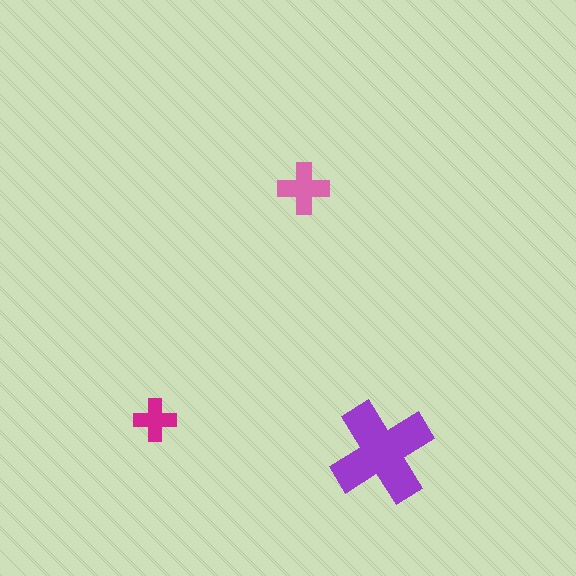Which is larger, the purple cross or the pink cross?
The purple one.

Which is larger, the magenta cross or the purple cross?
The purple one.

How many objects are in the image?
There are 3 objects in the image.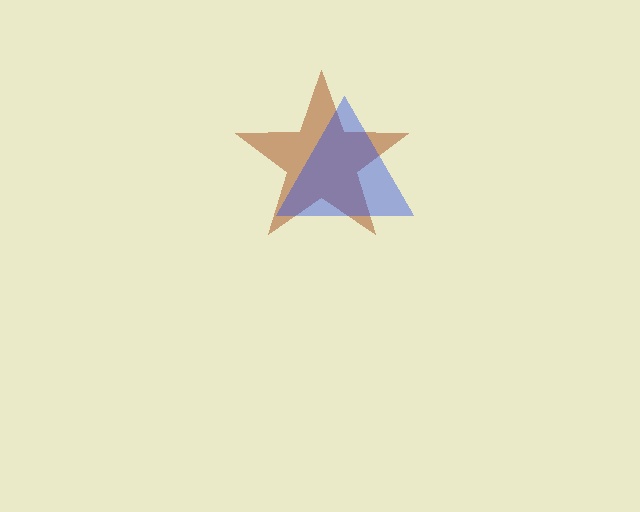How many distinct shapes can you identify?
There are 2 distinct shapes: a brown star, a blue triangle.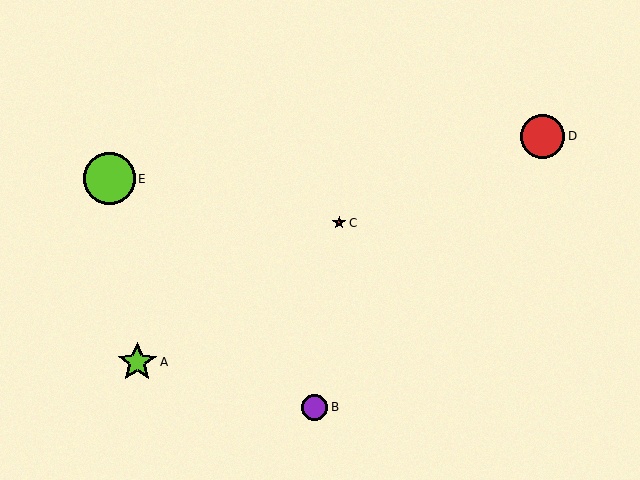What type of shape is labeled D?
Shape D is a red circle.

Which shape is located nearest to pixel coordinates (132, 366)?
The lime star (labeled A) at (137, 362) is nearest to that location.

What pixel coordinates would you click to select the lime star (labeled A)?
Click at (137, 362) to select the lime star A.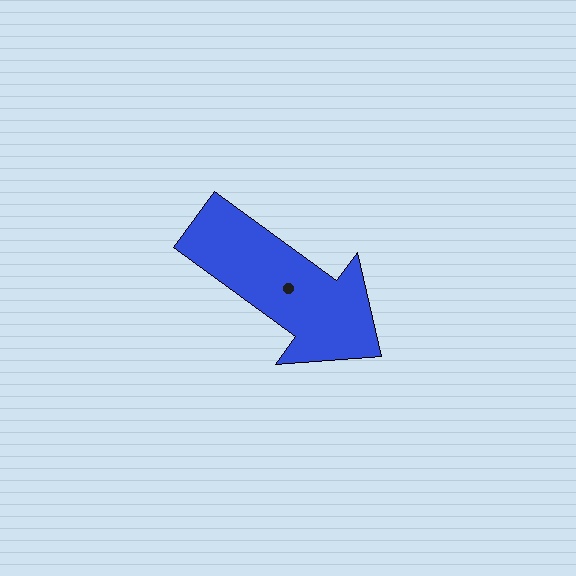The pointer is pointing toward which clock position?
Roughly 4 o'clock.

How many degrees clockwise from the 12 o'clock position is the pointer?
Approximately 126 degrees.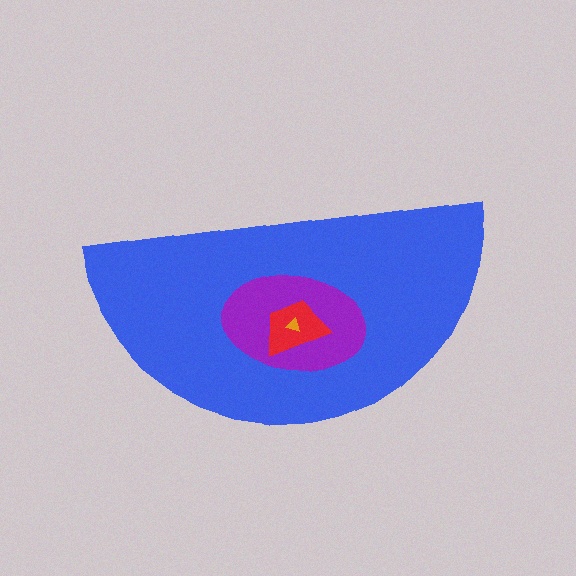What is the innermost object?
The orange triangle.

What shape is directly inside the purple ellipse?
The red trapezoid.